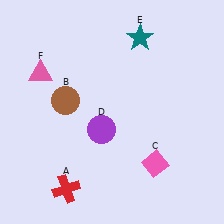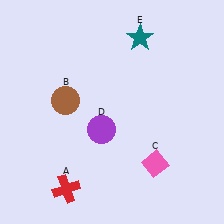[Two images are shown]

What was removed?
The pink triangle (F) was removed in Image 2.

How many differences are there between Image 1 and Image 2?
There is 1 difference between the two images.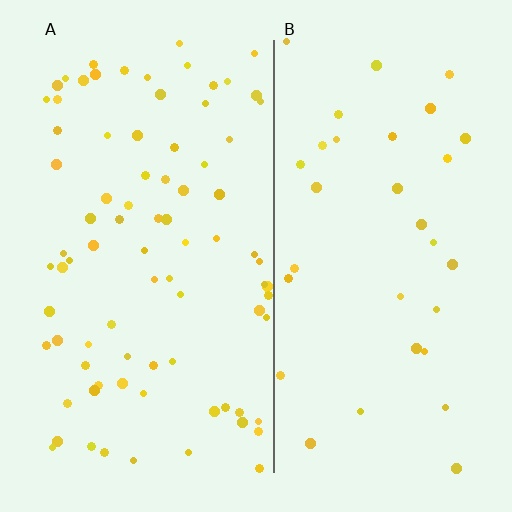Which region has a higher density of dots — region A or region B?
A (the left).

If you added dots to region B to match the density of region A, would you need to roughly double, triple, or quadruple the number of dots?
Approximately triple.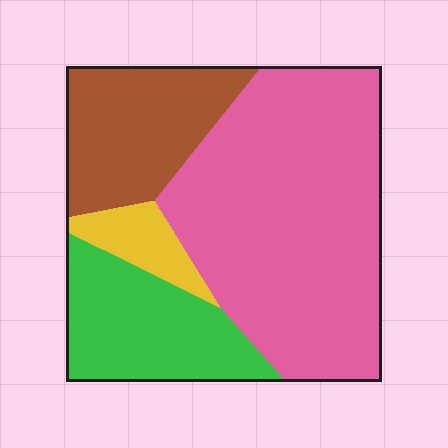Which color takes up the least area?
Yellow, at roughly 5%.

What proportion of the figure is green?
Green takes up about one fifth (1/5) of the figure.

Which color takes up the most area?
Pink, at roughly 55%.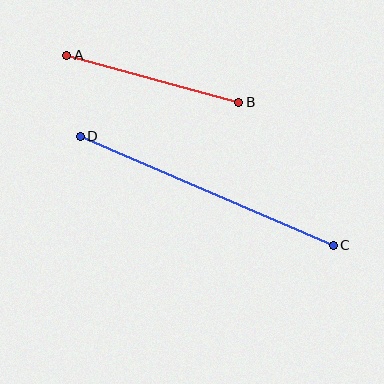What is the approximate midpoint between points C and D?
The midpoint is at approximately (207, 191) pixels.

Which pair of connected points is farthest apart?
Points C and D are farthest apart.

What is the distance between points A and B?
The distance is approximately 178 pixels.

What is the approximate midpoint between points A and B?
The midpoint is at approximately (153, 79) pixels.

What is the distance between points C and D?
The distance is approximately 275 pixels.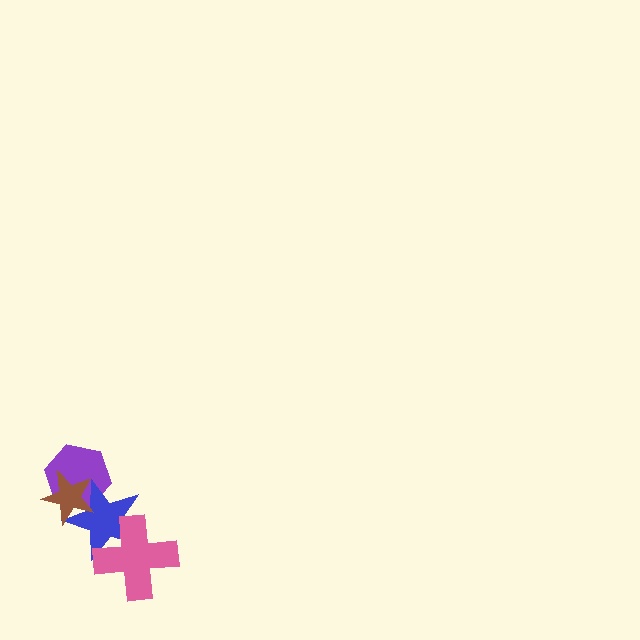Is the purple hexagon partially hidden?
Yes, it is partially covered by another shape.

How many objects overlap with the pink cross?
1 object overlaps with the pink cross.